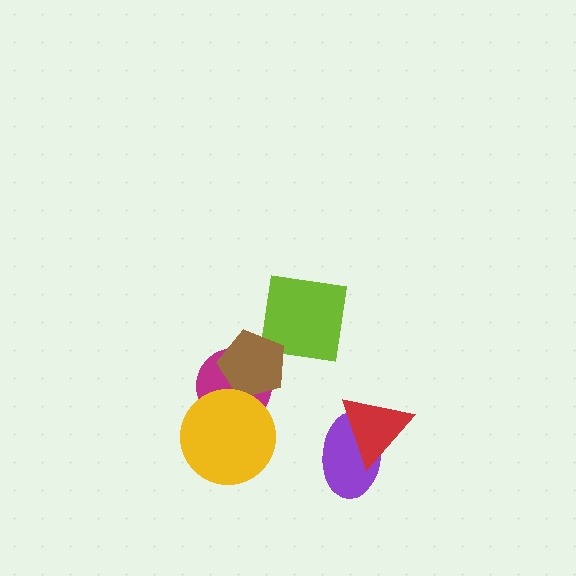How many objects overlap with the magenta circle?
2 objects overlap with the magenta circle.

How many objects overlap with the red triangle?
1 object overlaps with the red triangle.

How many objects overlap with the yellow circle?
1 object overlaps with the yellow circle.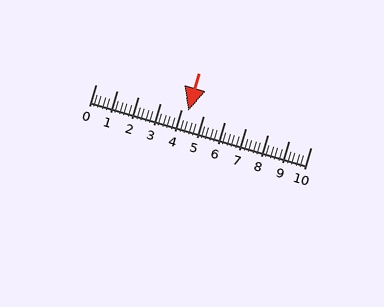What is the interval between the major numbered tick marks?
The major tick marks are spaced 1 units apart.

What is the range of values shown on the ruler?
The ruler shows values from 0 to 10.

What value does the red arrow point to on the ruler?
The red arrow points to approximately 4.3.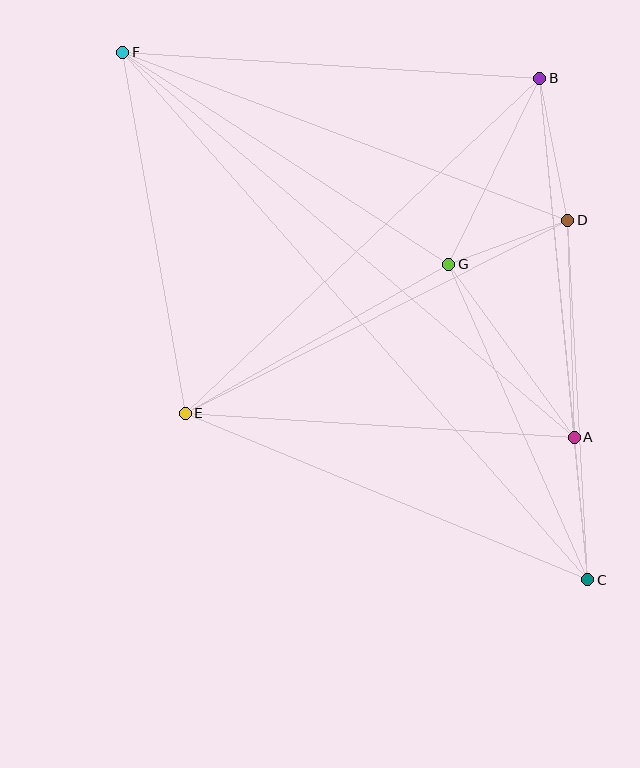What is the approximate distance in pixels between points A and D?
The distance between A and D is approximately 217 pixels.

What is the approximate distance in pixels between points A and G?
The distance between A and G is approximately 214 pixels.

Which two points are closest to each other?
Points D and G are closest to each other.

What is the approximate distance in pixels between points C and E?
The distance between C and E is approximately 435 pixels.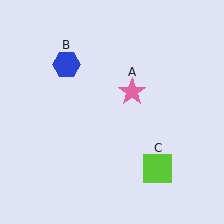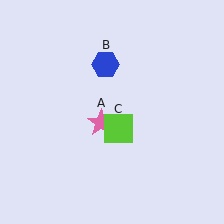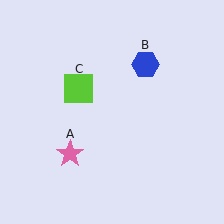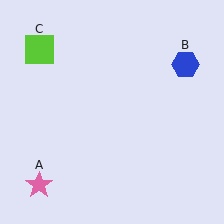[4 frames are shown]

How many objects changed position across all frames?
3 objects changed position: pink star (object A), blue hexagon (object B), lime square (object C).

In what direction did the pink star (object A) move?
The pink star (object A) moved down and to the left.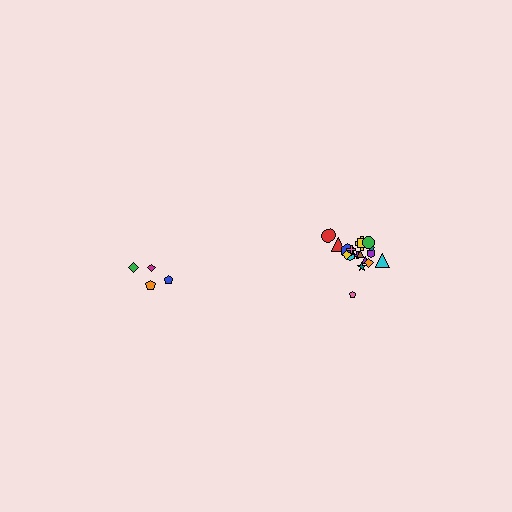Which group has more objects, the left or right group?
The right group.